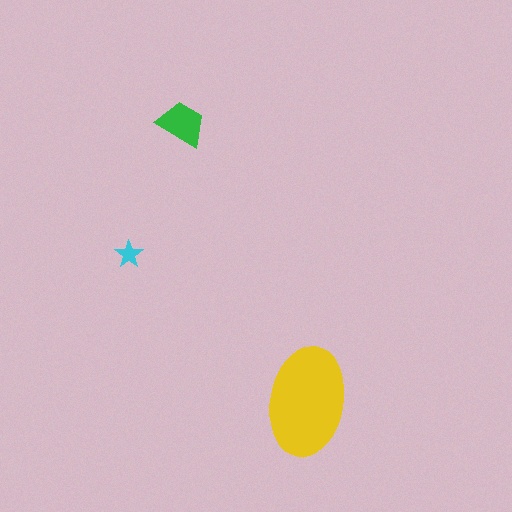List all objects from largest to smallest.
The yellow ellipse, the green trapezoid, the cyan star.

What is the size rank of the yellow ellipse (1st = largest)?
1st.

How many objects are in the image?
There are 3 objects in the image.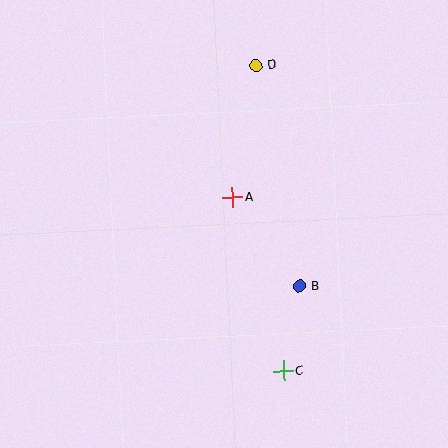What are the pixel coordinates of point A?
Point A is at (233, 197).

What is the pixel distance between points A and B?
The distance between A and B is 111 pixels.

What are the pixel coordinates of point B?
Point B is at (299, 286).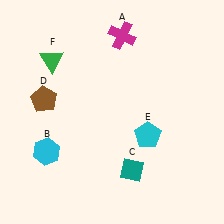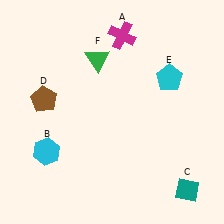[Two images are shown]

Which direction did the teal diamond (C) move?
The teal diamond (C) moved right.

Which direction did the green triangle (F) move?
The green triangle (F) moved right.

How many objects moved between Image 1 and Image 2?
3 objects moved between the two images.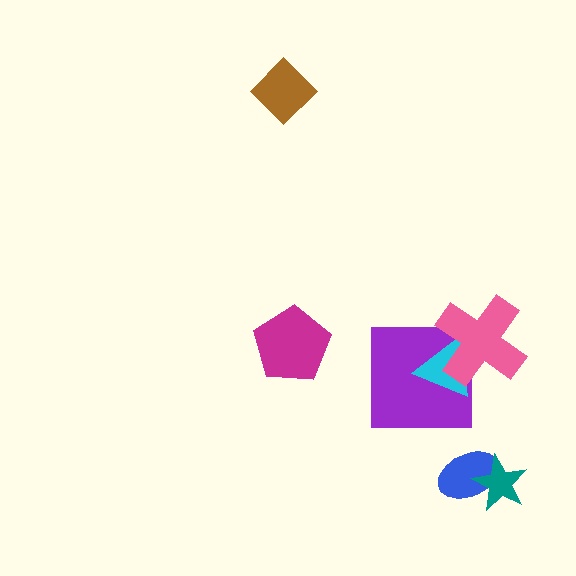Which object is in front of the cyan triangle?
The pink cross is in front of the cyan triangle.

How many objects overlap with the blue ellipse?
1 object overlaps with the blue ellipse.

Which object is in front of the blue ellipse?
The teal star is in front of the blue ellipse.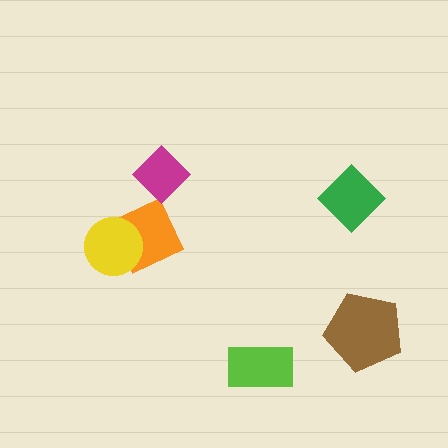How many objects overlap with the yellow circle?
1 object overlaps with the yellow circle.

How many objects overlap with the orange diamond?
1 object overlaps with the orange diamond.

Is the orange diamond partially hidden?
Yes, it is partially covered by another shape.